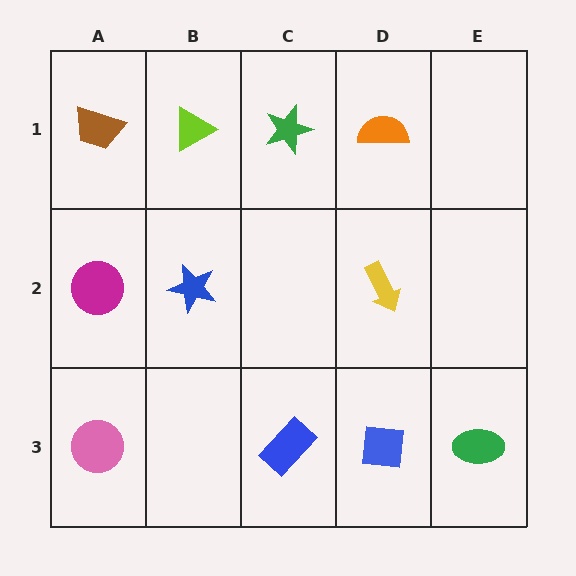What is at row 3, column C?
A blue rectangle.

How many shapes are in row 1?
4 shapes.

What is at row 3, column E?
A green ellipse.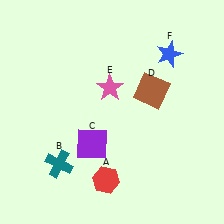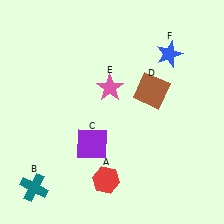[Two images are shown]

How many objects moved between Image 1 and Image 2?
1 object moved between the two images.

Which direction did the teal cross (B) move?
The teal cross (B) moved left.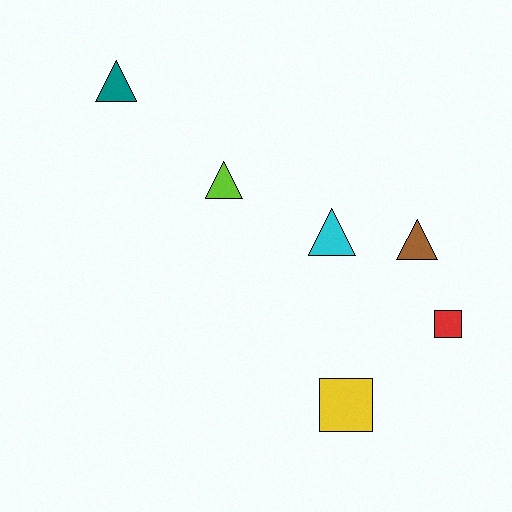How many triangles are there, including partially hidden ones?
There are 4 triangles.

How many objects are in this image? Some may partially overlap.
There are 6 objects.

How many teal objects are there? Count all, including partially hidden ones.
There is 1 teal object.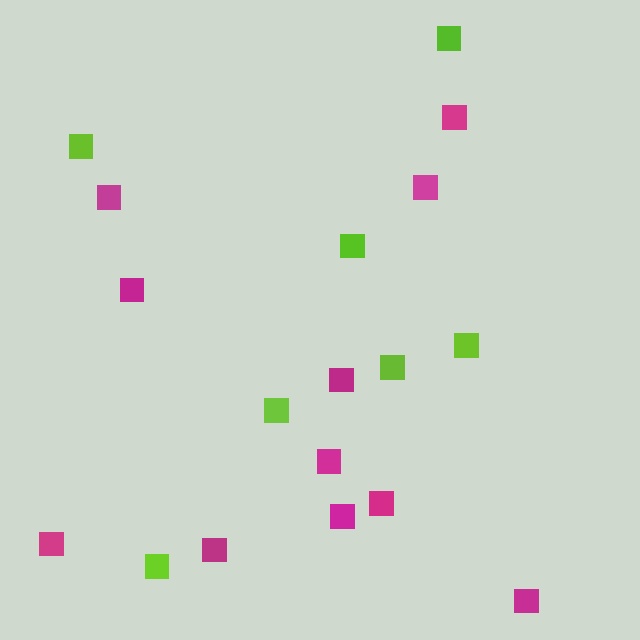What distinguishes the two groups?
There are 2 groups: one group of magenta squares (11) and one group of lime squares (7).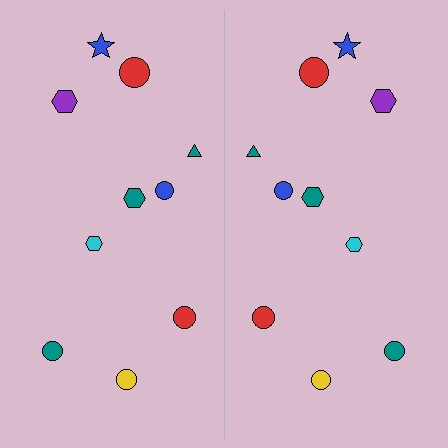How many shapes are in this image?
There are 20 shapes in this image.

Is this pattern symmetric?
Yes, this pattern has bilateral (reflection) symmetry.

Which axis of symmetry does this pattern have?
The pattern has a vertical axis of symmetry running through the center of the image.